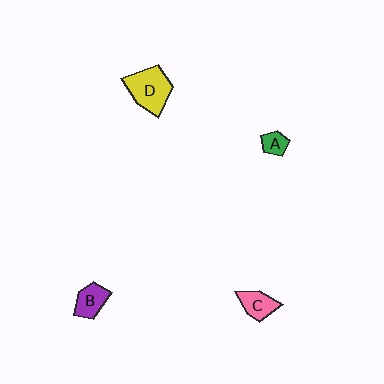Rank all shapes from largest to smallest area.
From largest to smallest: D (yellow), B (purple), C (pink), A (green).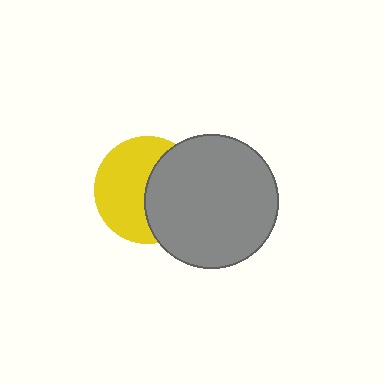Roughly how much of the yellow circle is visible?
About half of it is visible (roughly 56%).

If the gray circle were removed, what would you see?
You would see the complete yellow circle.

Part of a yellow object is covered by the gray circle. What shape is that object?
It is a circle.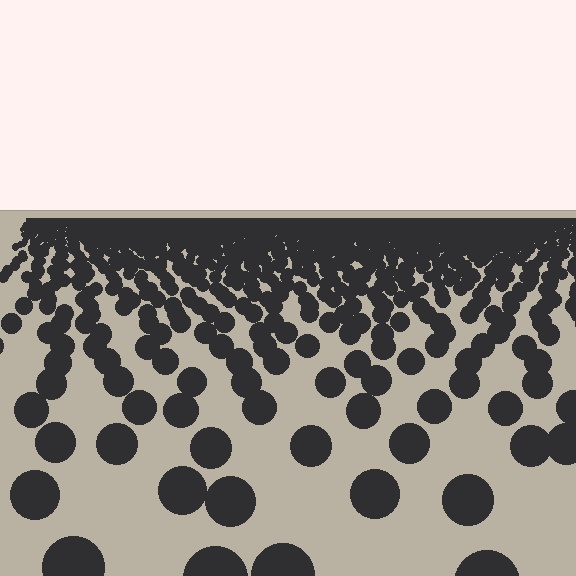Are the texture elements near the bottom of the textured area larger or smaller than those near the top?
Larger. Near the bottom, elements are closer to the viewer and appear at a bigger on-screen size.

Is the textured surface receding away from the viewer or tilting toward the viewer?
The surface is receding away from the viewer. Texture elements get smaller and denser toward the top.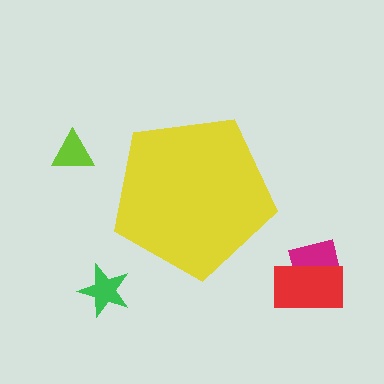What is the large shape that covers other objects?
A yellow pentagon.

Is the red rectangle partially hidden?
No, the red rectangle is fully visible.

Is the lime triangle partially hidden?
No, the lime triangle is fully visible.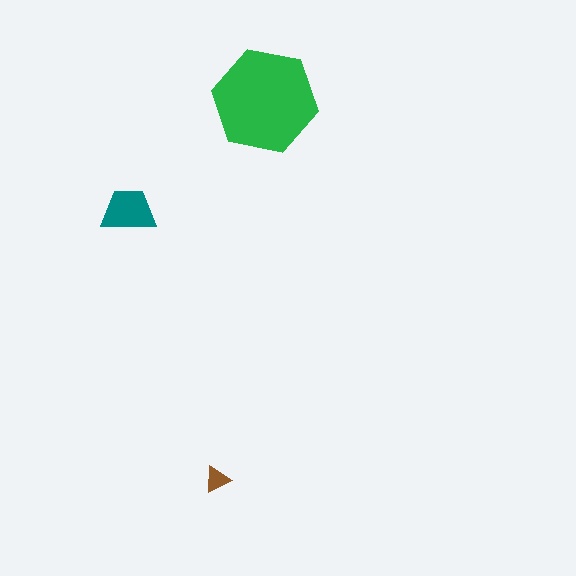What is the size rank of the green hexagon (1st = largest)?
1st.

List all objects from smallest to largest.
The brown triangle, the teal trapezoid, the green hexagon.